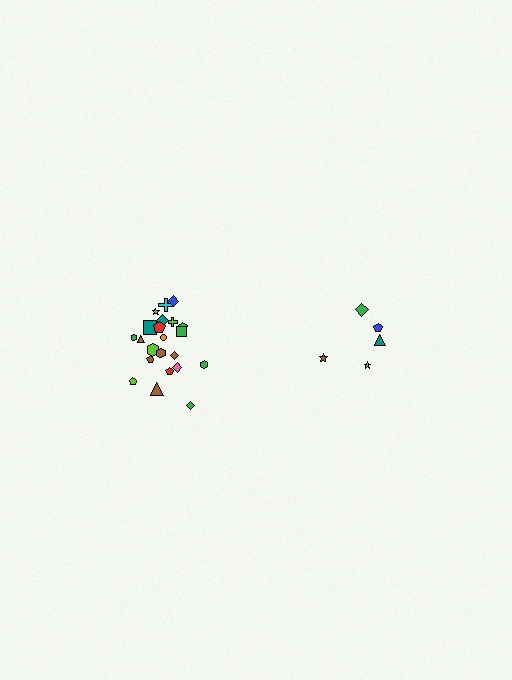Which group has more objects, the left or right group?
The left group.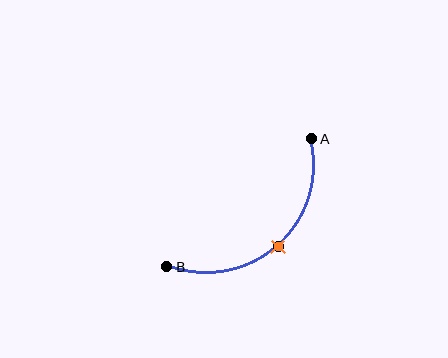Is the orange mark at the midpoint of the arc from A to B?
Yes. The orange mark lies on the arc at equal arc-length from both A and B — it is the arc midpoint.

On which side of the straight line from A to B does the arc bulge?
The arc bulges below and to the right of the straight line connecting A and B.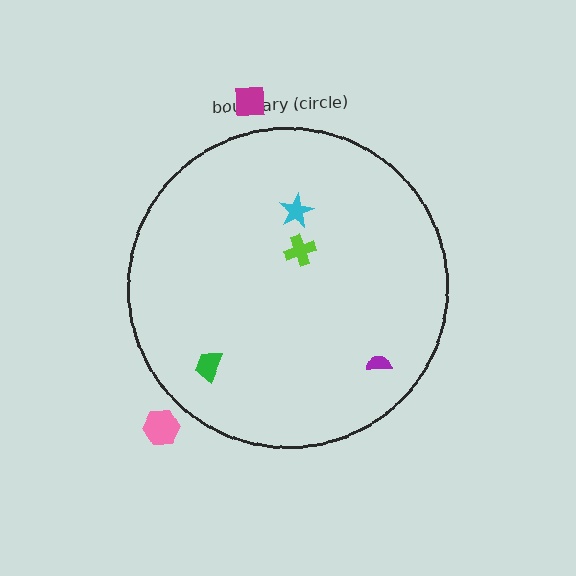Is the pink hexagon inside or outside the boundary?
Outside.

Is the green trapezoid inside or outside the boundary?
Inside.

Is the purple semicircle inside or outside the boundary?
Inside.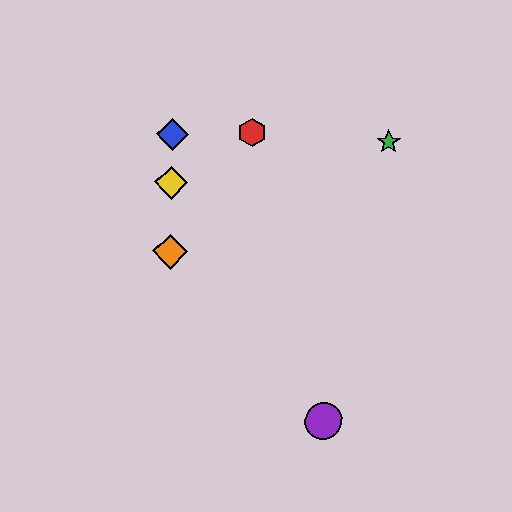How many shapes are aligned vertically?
3 shapes (the blue diamond, the yellow diamond, the orange diamond) are aligned vertically.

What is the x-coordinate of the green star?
The green star is at x≈389.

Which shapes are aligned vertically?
The blue diamond, the yellow diamond, the orange diamond are aligned vertically.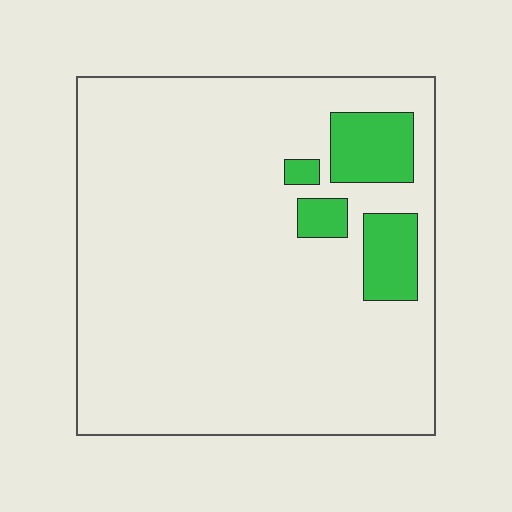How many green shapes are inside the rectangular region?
4.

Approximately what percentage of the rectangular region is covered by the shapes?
Approximately 10%.